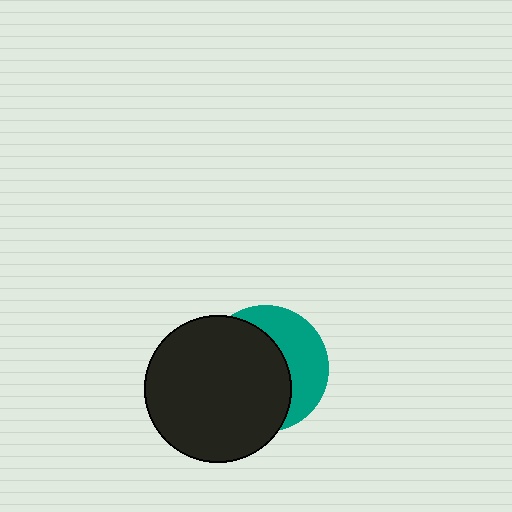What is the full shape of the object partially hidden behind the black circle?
The partially hidden object is a teal circle.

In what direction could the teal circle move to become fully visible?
The teal circle could move right. That would shift it out from behind the black circle entirely.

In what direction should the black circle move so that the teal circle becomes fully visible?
The black circle should move left. That is the shortest direction to clear the overlap and leave the teal circle fully visible.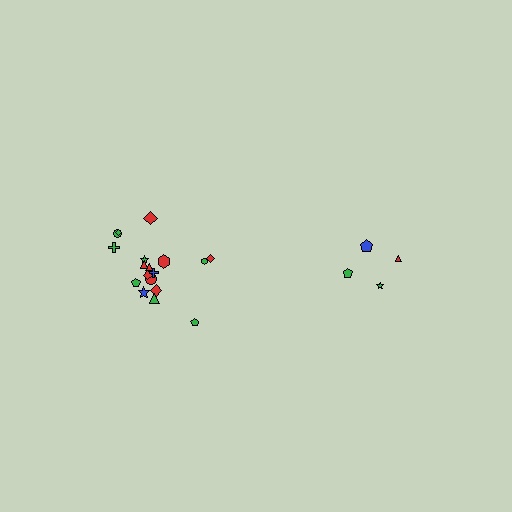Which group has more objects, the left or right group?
The left group.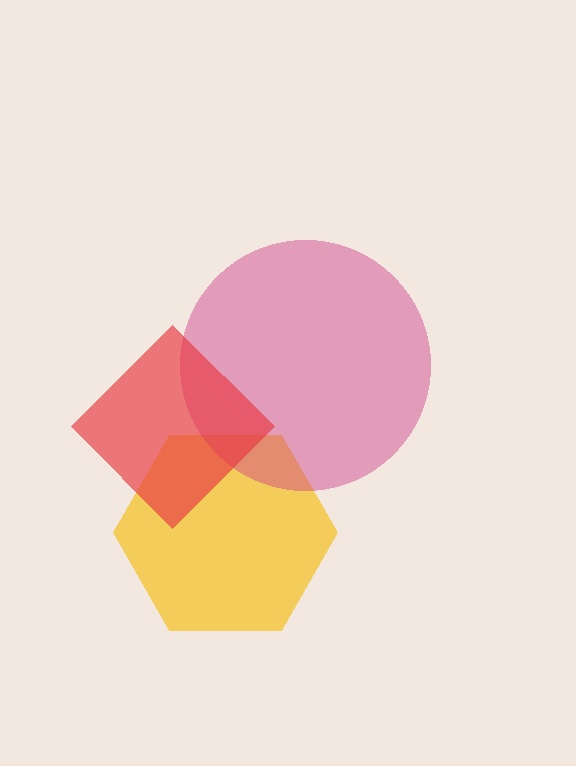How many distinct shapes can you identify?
There are 3 distinct shapes: a yellow hexagon, a magenta circle, a red diamond.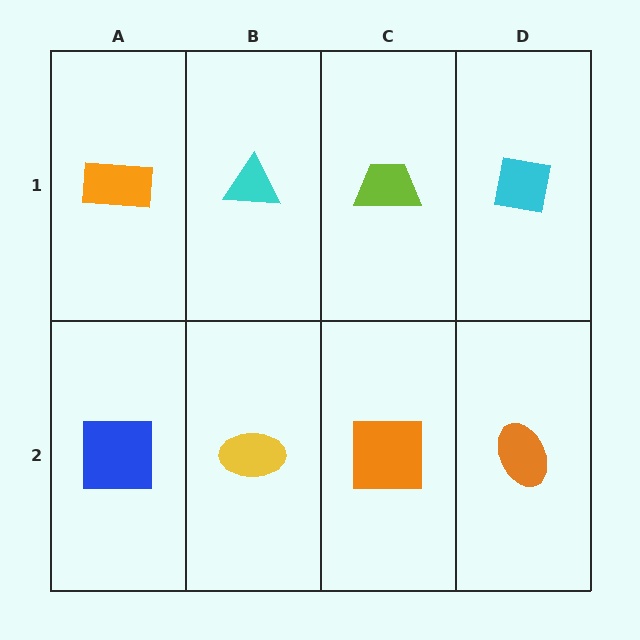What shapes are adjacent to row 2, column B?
A cyan triangle (row 1, column B), a blue square (row 2, column A), an orange square (row 2, column C).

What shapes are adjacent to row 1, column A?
A blue square (row 2, column A), a cyan triangle (row 1, column B).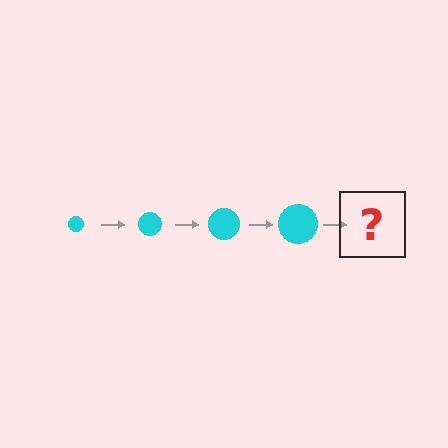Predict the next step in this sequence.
The next step is a cyan circle, larger than the previous one.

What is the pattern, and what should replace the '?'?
The pattern is that the circle gets progressively larger each step. The '?' should be a cyan circle, larger than the previous one.